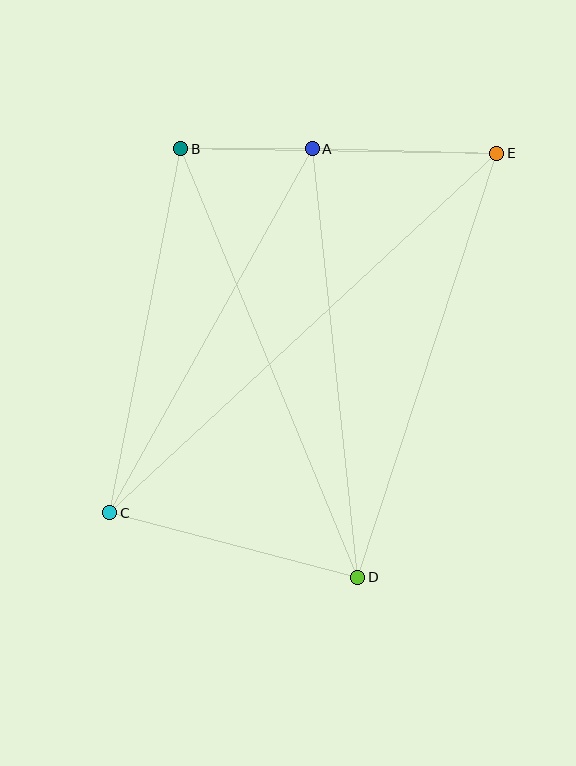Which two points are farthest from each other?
Points C and E are farthest from each other.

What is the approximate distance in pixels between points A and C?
The distance between A and C is approximately 417 pixels.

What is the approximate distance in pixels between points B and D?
The distance between B and D is approximately 464 pixels.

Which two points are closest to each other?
Points A and B are closest to each other.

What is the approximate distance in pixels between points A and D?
The distance between A and D is approximately 431 pixels.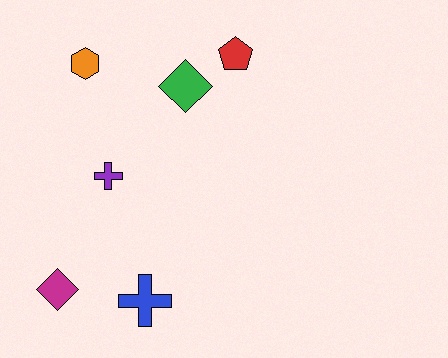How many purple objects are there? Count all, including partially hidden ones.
There is 1 purple object.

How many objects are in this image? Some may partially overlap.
There are 6 objects.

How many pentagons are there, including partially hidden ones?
There is 1 pentagon.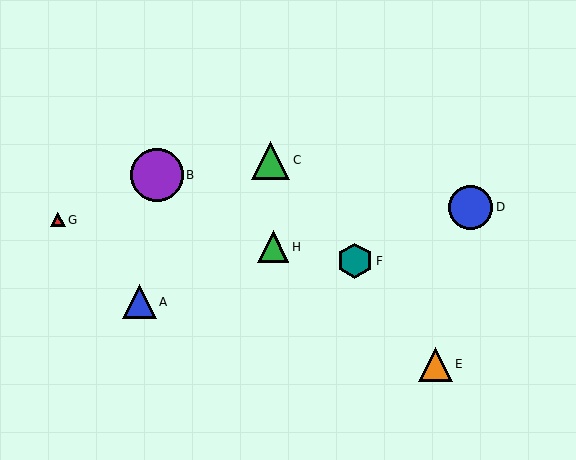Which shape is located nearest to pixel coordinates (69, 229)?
The red triangle (labeled G) at (58, 220) is nearest to that location.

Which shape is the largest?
The purple circle (labeled B) is the largest.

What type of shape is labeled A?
Shape A is a blue triangle.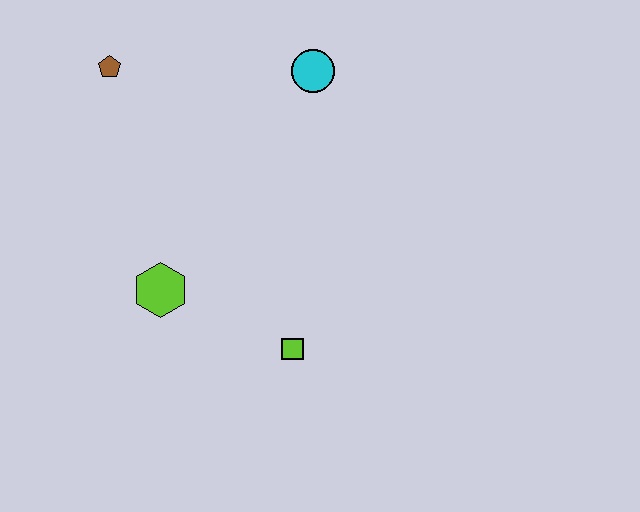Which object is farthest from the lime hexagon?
The cyan circle is farthest from the lime hexagon.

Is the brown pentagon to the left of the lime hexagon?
Yes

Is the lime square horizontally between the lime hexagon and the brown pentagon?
No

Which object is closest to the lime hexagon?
The lime square is closest to the lime hexagon.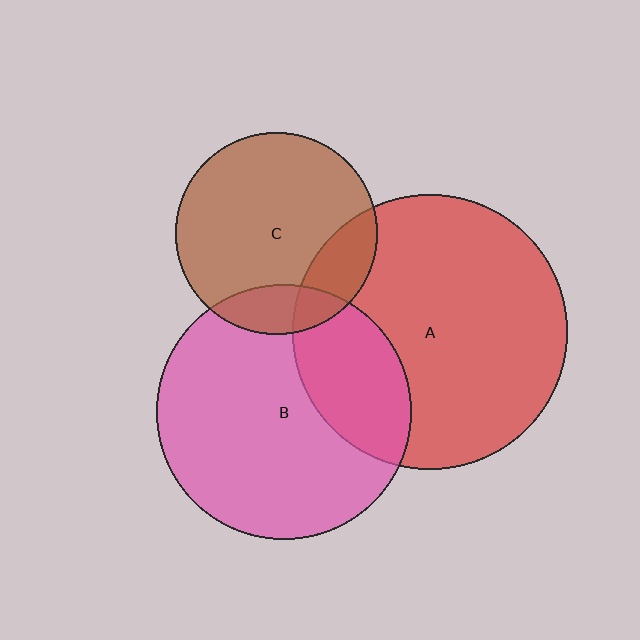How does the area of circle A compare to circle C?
Approximately 1.8 times.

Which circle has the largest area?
Circle A (red).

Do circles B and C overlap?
Yes.